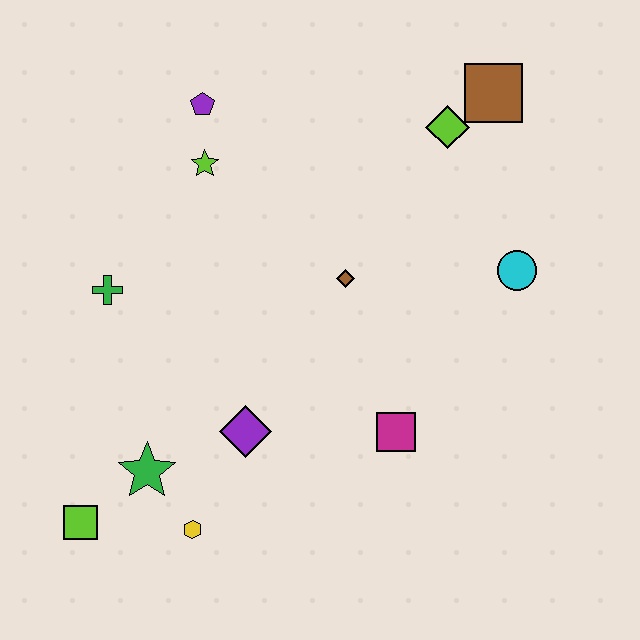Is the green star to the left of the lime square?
No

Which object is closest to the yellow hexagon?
The green star is closest to the yellow hexagon.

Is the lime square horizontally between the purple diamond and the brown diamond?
No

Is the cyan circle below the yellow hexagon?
No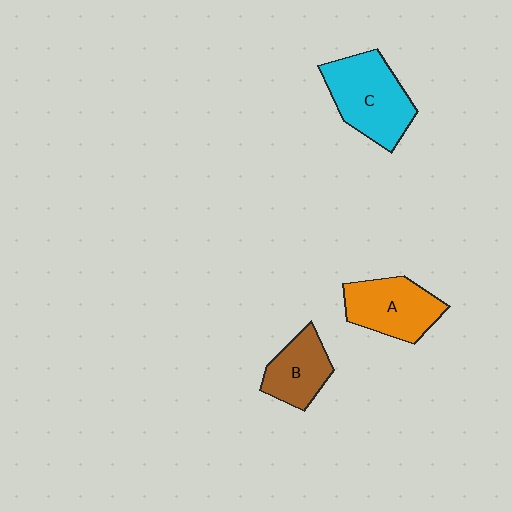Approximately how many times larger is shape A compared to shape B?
Approximately 1.3 times.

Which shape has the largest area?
Shape C (cyan).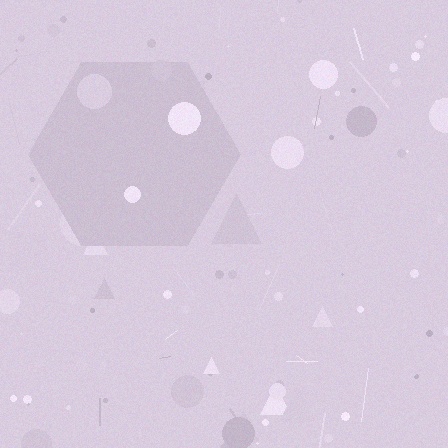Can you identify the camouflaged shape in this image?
The camouflaged shape is a hexagon.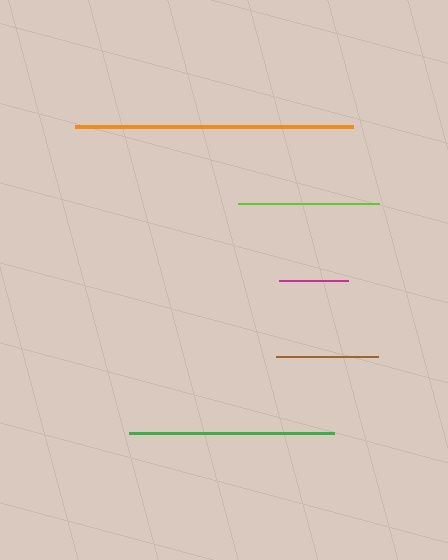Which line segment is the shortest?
The magenta line is the shortest at approximately 69 pixels.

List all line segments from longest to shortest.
From longest to shortest: orange, green, lime, brown, magenta.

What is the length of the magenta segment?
The magenta segment is approximately 69 pixels long.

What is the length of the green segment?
The green segment is approximately 204 pixels long.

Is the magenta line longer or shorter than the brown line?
The brown line is longer than the magenta line.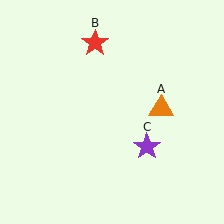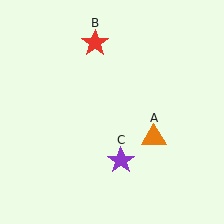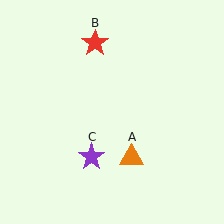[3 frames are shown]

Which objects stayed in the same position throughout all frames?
Red star (object B) remained stationary.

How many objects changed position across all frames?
2 objects changed position: orange triangle (object A), purple star (object C).